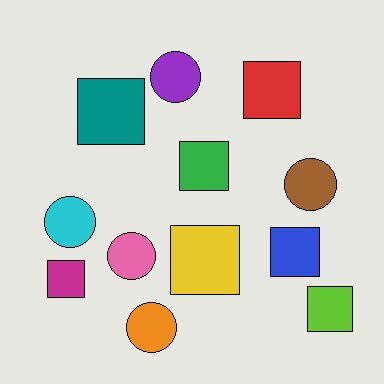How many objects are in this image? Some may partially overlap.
There are 12 objects.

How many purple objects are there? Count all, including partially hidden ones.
There is 1 purple object.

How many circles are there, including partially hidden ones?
There are 5 circles.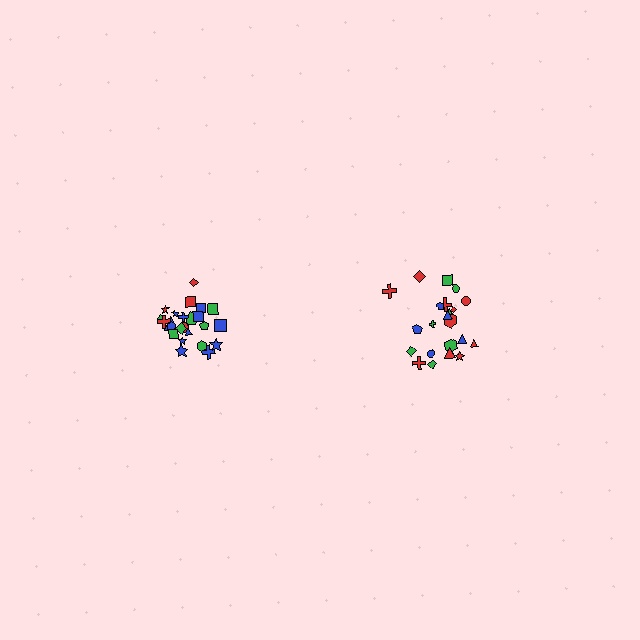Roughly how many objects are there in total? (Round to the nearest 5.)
Roughly 45 objects in total.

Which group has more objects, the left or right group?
The left group.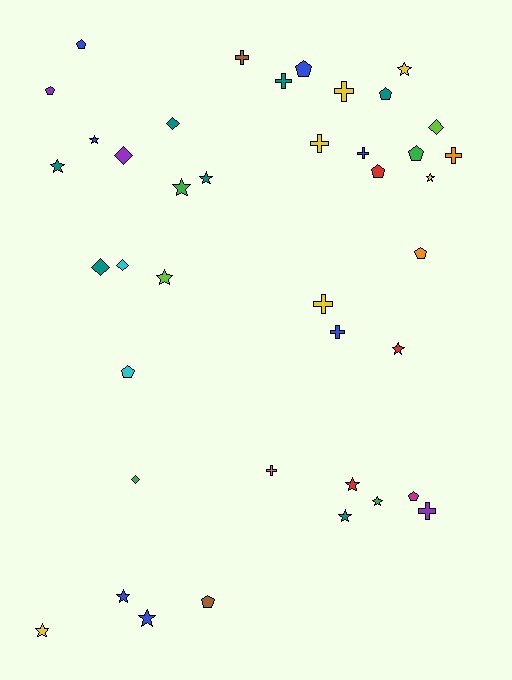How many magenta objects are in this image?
There is 1 magenta object.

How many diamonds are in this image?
There are 6 diamonds.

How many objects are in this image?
There are 40 objects.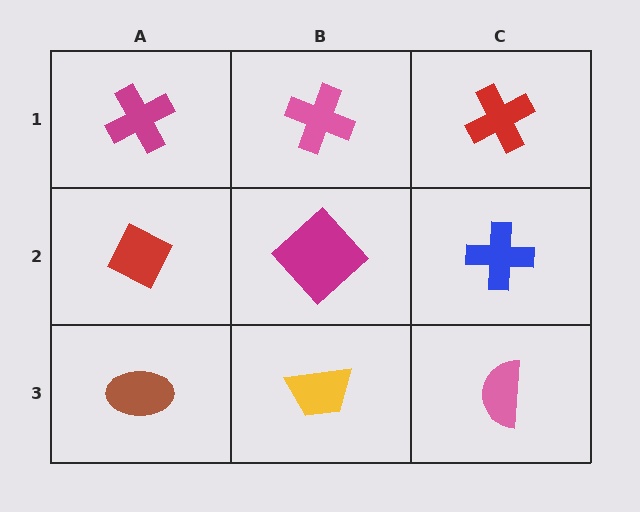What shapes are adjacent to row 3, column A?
A red diamond (row 2, column A), a yellow trapezoid (row 3, column B).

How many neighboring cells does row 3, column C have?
2.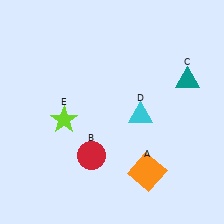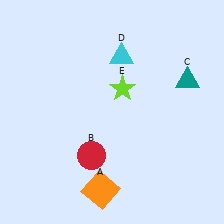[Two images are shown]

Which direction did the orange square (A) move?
The orange square (A) moved left.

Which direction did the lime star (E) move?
The lime star (E) moved right.